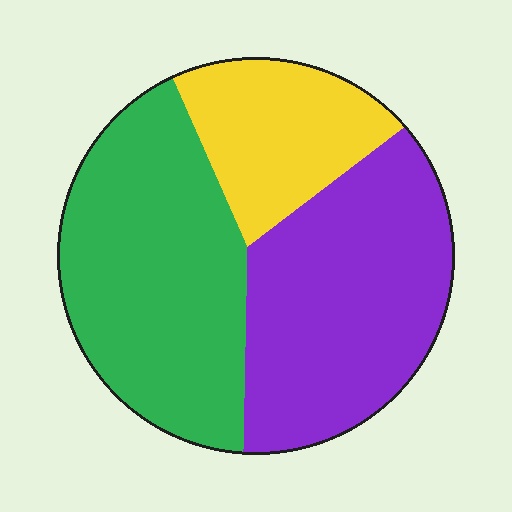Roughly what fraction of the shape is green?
Green covers roughly 40% of the shape.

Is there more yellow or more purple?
Purple.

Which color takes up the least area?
Yellow, at roughly 20%.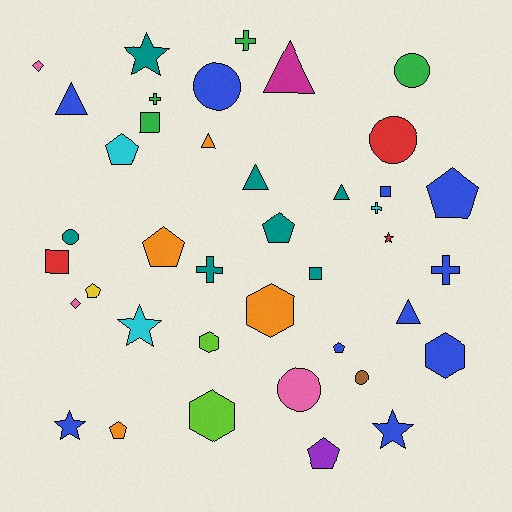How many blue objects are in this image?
There are 10 blue objects.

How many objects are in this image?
There are 40 objects.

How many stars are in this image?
There are 5 stars.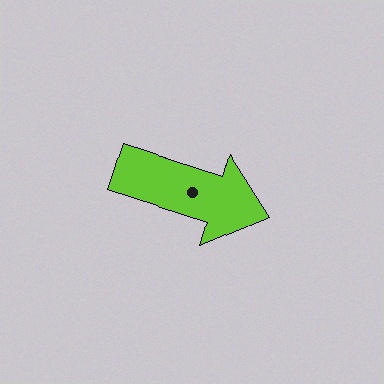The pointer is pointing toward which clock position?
Roughly 4 o'clock.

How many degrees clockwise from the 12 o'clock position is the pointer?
Approximately 108 degrees.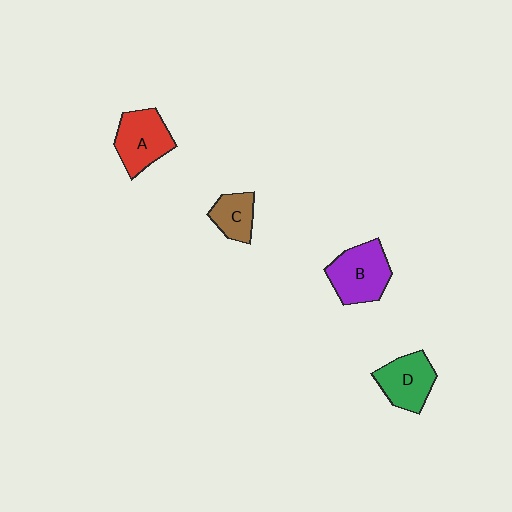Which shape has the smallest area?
Shape C (brown).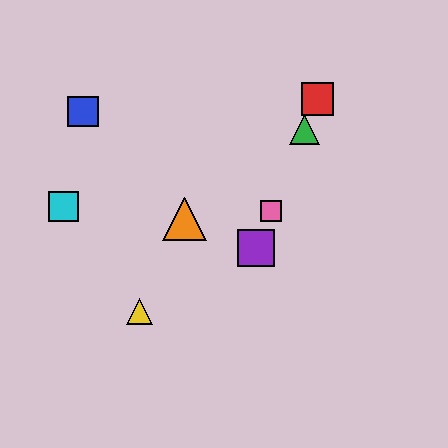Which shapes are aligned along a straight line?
The red square, the green triangle, the purple square, the pink square are aligned along a straight line.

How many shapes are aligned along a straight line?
4 shapes (the red square, the green triangle, the purple square, the pink square) are aligned along a straight line.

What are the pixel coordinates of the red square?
The red square is at (317, 99).